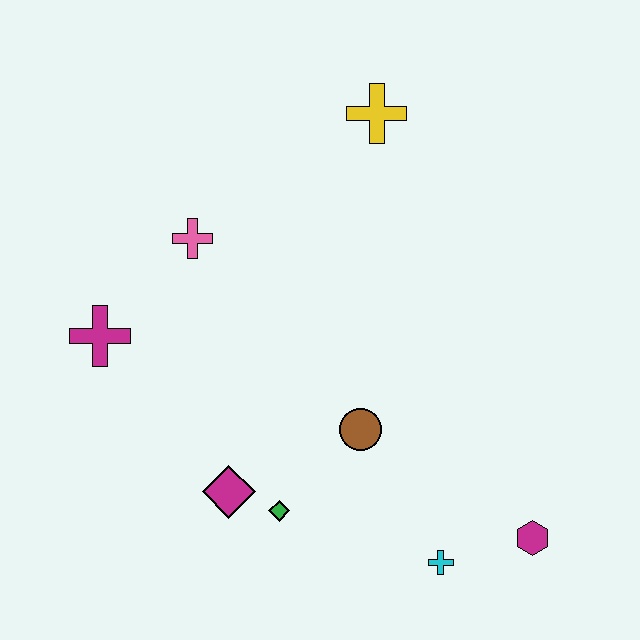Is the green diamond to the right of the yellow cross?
No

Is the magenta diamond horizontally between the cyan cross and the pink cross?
Yes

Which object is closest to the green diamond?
The magenta diamond is closest to the green diamond.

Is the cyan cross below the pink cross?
Yes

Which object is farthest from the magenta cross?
The magenta hexagon is farthest from the magenta cross.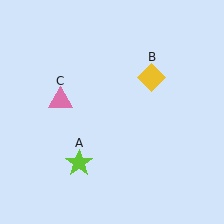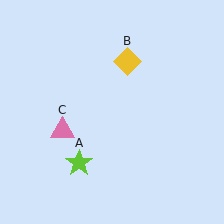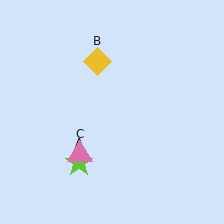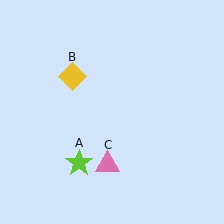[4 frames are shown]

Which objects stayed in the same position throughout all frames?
Lime star (object A) remained stationary.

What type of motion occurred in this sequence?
The yellow diamond (object B), pink triangle (object C) rotated counterclockwise around the center of the scene.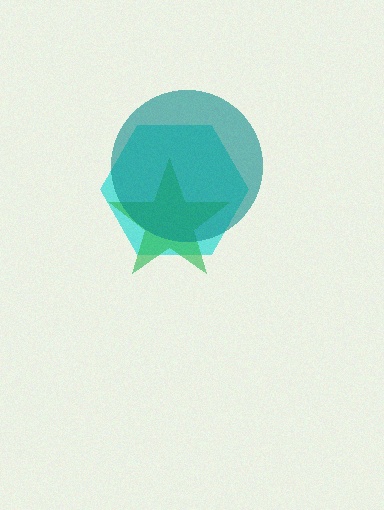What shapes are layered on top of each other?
The layered shapes are: a cyan hexagon, a green star, a teal circle.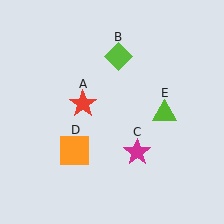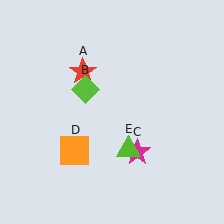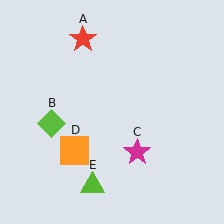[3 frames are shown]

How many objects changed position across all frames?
3 objects changed position: red star (object A), lime diamond (object B), lime triangle (object E).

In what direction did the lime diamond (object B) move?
The lime diamond (object B) moved down and to the left.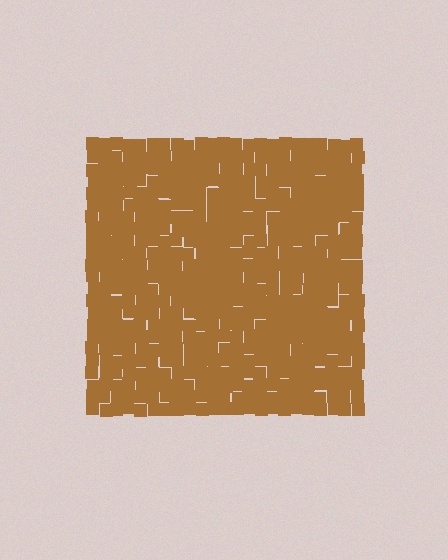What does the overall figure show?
The overall figure shows a square.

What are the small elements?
The small elements are squares.